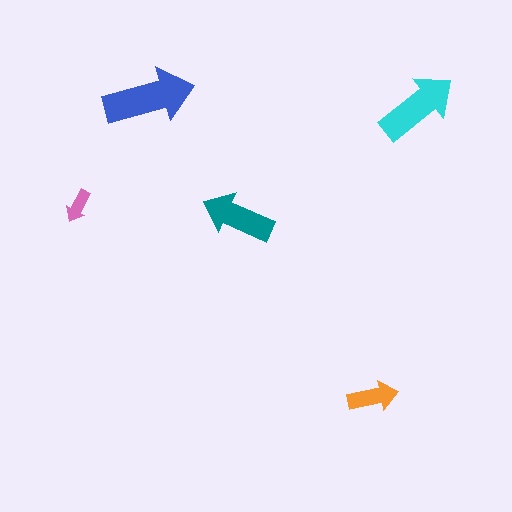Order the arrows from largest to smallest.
the blue one, the cyan one, the teal one, the orange one, the pink one.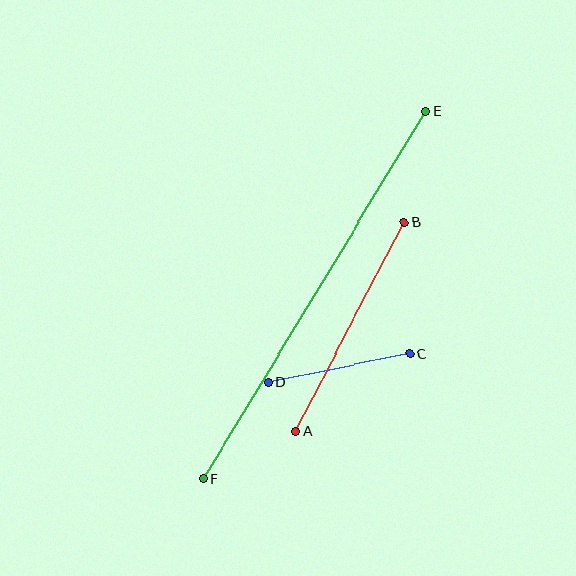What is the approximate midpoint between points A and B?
The midpoint is at approximately (350, 327) pixels.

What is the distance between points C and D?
The distance is approximately 145 pixels.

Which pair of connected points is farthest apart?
Points E and F are farthest apart.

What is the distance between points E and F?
The distance is approximately 429 pixels.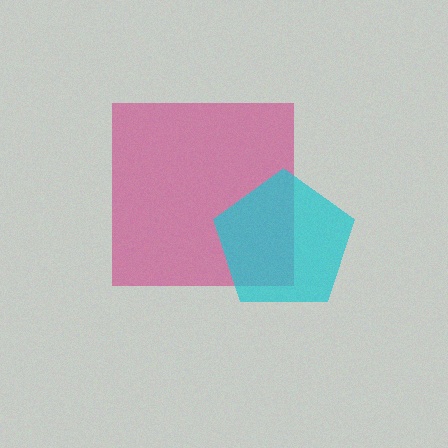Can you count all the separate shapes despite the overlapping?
Yes, there are 2 separate shapes.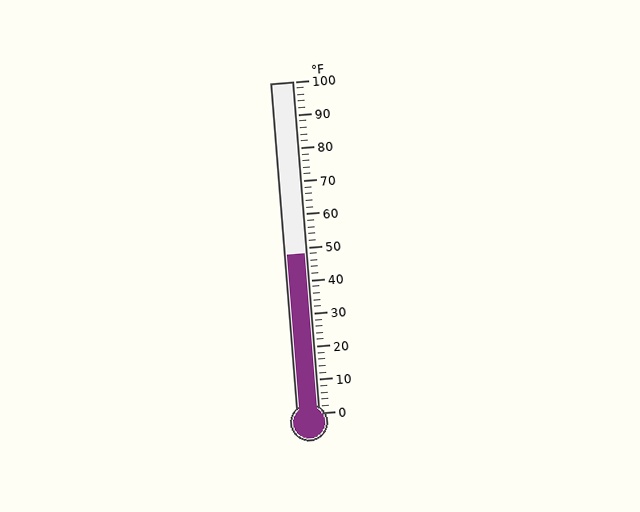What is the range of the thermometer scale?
The thermometer scale ranges from 0°F to 100°F.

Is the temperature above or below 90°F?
The temperature is below 90°F.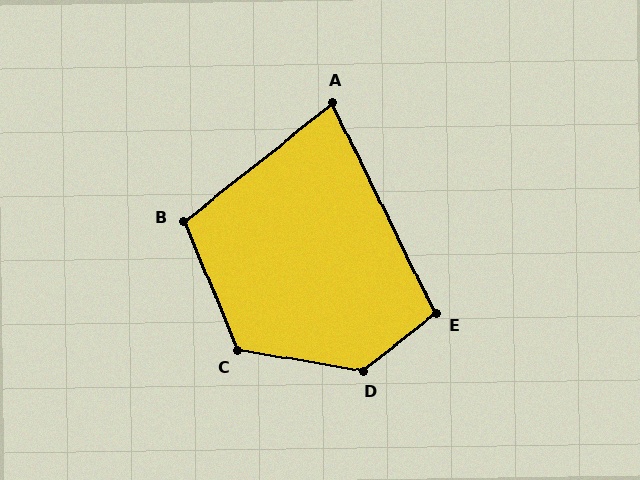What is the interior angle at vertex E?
Approximately 102 degrees (obtuse).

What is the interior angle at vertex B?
Approximately 106 degrees (obtuse).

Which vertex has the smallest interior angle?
A, at approximately 78 degrees.